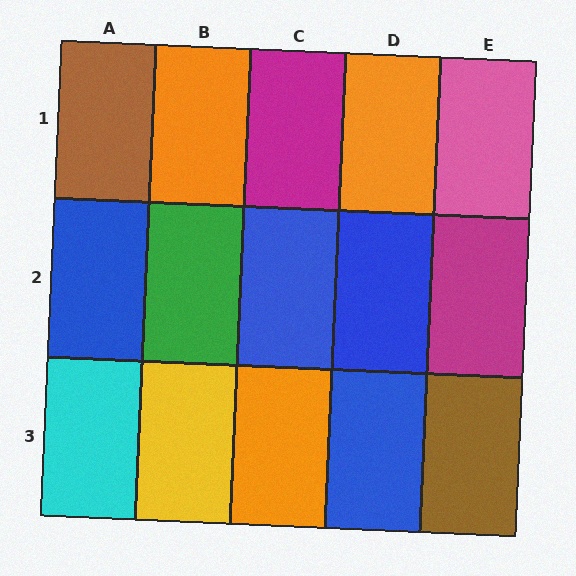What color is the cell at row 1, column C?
Magenta.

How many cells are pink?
1 cell is pink.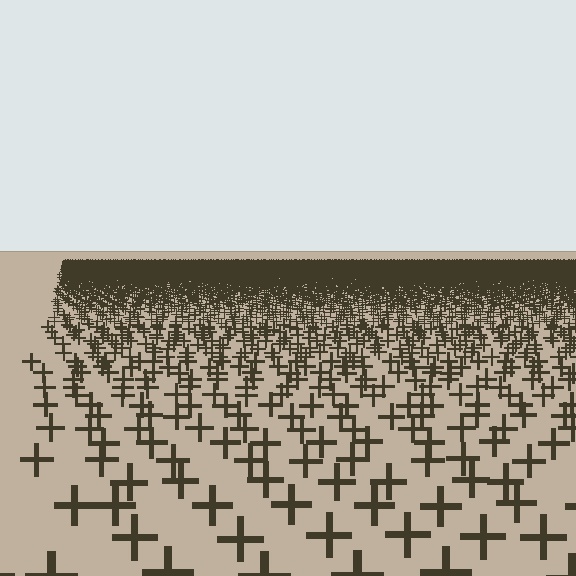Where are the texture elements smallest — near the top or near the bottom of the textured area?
Near the top.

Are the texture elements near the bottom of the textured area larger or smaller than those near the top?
Larger. Near the bottom, elements are closer to the viewer and appear at a bigger on-screen size.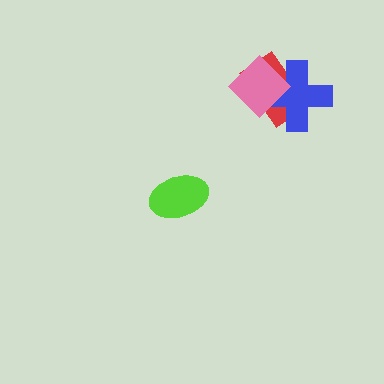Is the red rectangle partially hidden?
Yes, it is partially covered by another shape.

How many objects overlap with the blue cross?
2 objects overlap with the blue cross.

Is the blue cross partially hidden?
Yes, it is partially covered by another shape.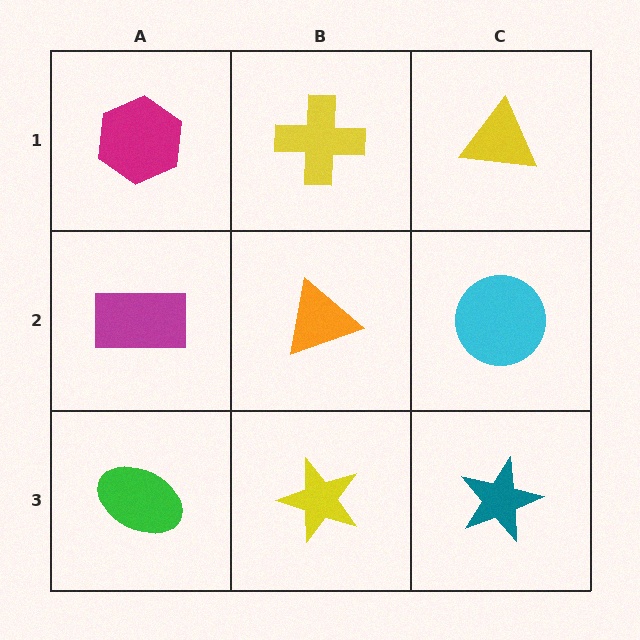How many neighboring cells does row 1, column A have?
2.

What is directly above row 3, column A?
A magenta rectangle.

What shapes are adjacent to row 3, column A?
A magenta rectangle (row 2, column A), a yellow star (row 3, column B).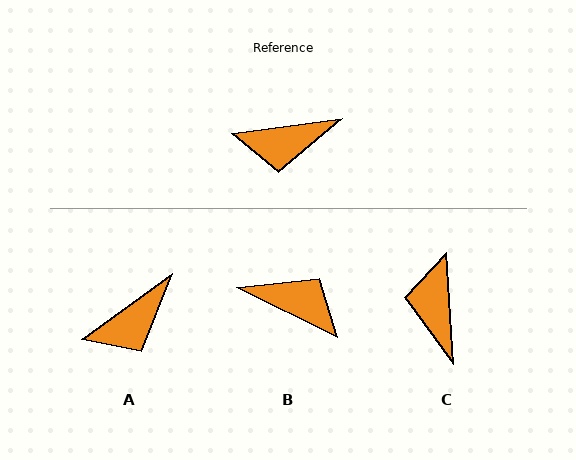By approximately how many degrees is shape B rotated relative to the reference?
Approximately 146 degrees counter-clockwise.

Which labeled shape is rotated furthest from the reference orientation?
B, about 146 degrees away.